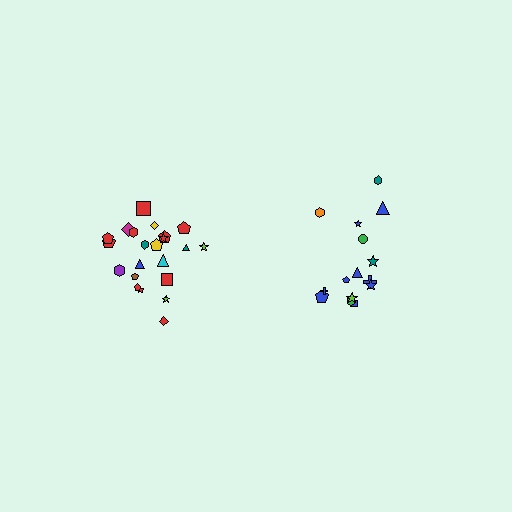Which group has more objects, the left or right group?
The left group.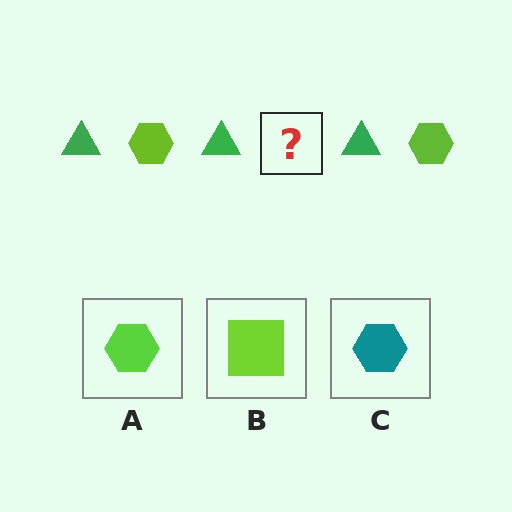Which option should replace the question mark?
Option A.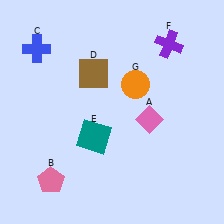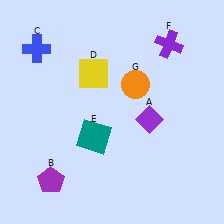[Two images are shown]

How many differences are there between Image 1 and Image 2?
There are 3 differences between the two images.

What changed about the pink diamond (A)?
In Image 1, A is pink. In Image 2, it changed to purple.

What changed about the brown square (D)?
In Image 1, D is brown. In Image 2, it changed to yellow.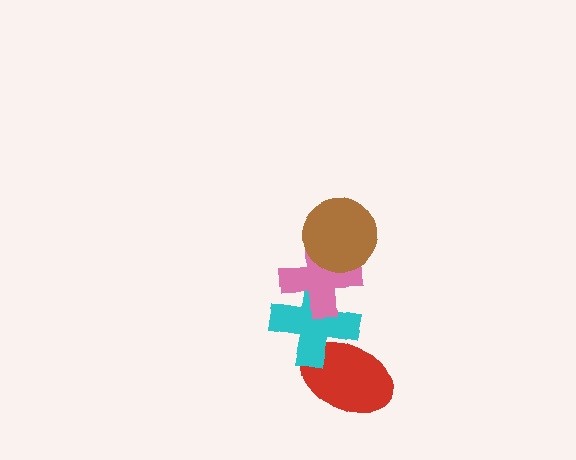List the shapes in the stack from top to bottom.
From top to bottom: the brown circle, the pink cross, the cyan cross, the red ellipse.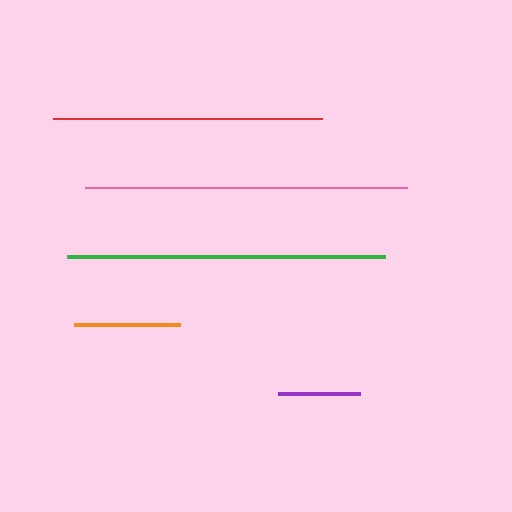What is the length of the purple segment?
The purple segment is approximately 82 pixels long.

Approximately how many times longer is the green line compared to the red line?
The green line is approximately 1.2 times the length of the red line.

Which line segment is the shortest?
The purple line is the shortest at approximately 82 pixels.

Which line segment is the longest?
The pink line is the longest at approximately 322 pixels.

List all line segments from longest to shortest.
From longest to shortest: pink, green, red, orange, purple.